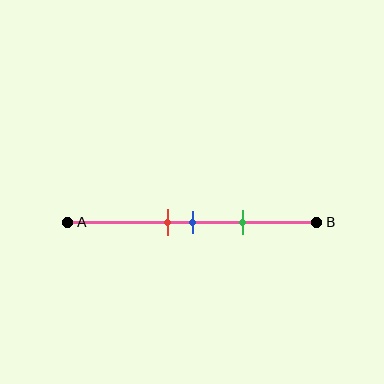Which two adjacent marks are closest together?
The red and blue marks are the closest adjacent pair.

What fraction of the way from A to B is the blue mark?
The blue mark is approximately 50% (0.5) of the way from A to B.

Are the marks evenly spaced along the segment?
Yes, the marks are approximately evenly spaced.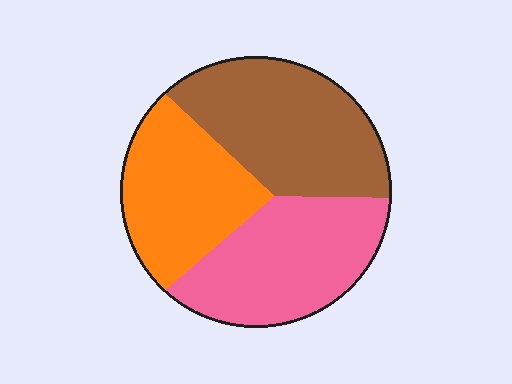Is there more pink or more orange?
Pink.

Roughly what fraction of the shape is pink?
Pink covers around 35% of the shape.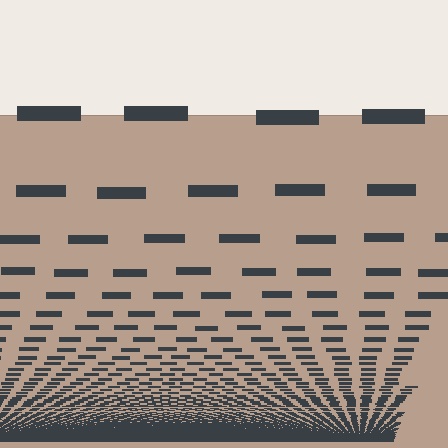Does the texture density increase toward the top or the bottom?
Density increases toward the bottom.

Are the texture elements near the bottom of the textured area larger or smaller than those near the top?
Smaller. The gradient is inverted — elements near the bottom are smaller and denser.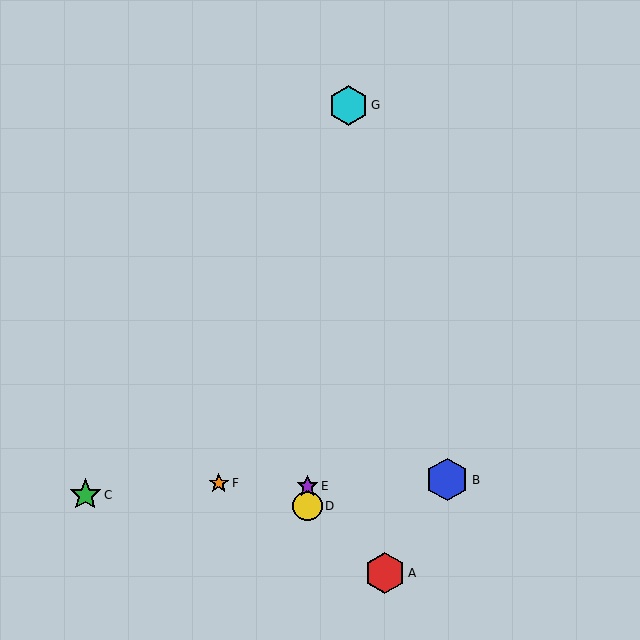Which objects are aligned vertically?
Objects D, E are aligned vertically.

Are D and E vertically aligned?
Yes, both are at x≈307.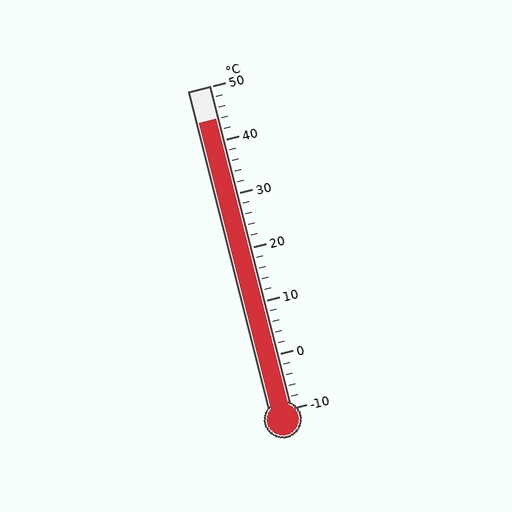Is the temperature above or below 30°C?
The temperature is above 30°C.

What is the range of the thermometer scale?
The thermometer scale ranges from -10°C to 50°C.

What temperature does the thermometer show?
The thermometer shows approximately 44°C.